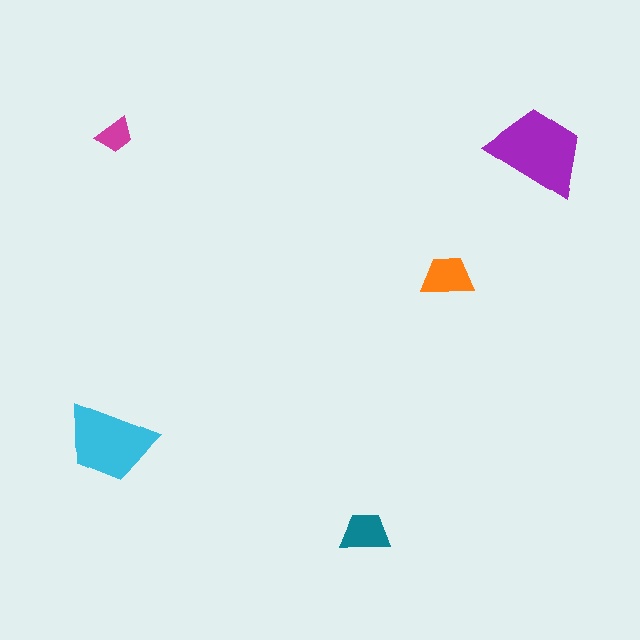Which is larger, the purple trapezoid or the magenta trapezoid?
The purple one.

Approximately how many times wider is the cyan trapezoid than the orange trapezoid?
About 1.5 times wider.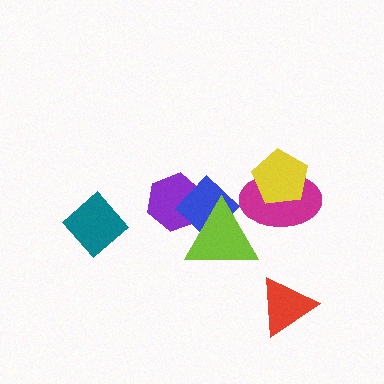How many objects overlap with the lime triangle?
3 objects overlap with the lime triangle.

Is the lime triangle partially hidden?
Yes, it is partially covered by another shape.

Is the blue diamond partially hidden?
Yes, it is partially covered by another shape.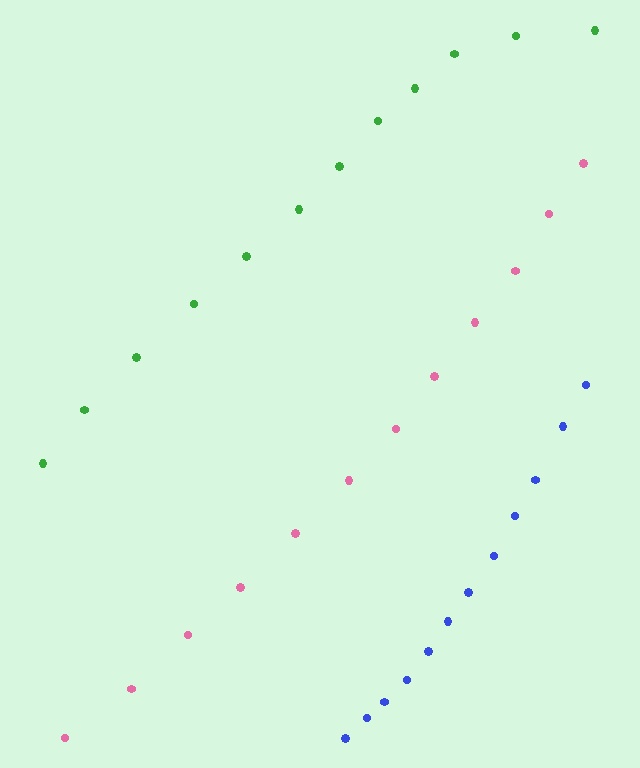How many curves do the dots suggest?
There are 3 distinct paths.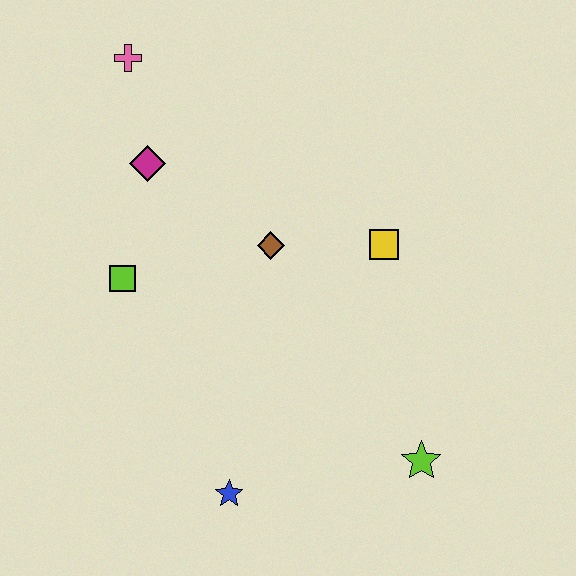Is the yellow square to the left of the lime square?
No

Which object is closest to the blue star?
The lime star is closest to the blue star.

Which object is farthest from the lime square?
The lime star is farthest from the lime square.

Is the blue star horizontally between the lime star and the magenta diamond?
Yes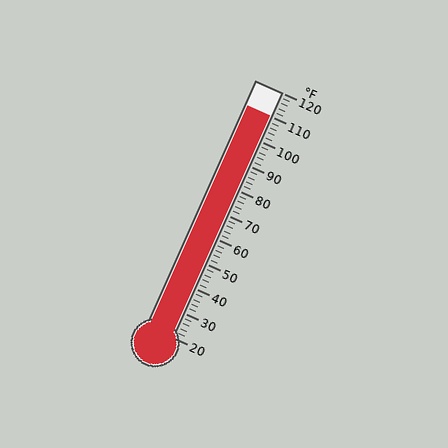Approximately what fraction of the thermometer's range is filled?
The thermometer is filled to approximately 90% of its range.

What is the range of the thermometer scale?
The thermometer scale ranges from 20°F to 120°F.